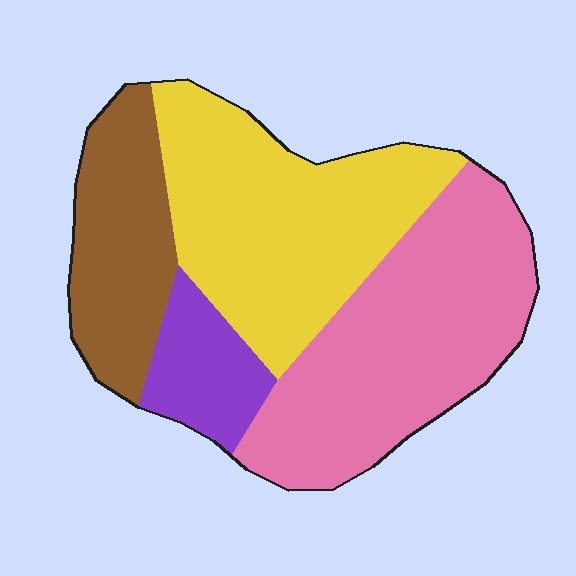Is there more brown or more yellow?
Yellow.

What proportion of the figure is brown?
Brown covers around 20% of the figure.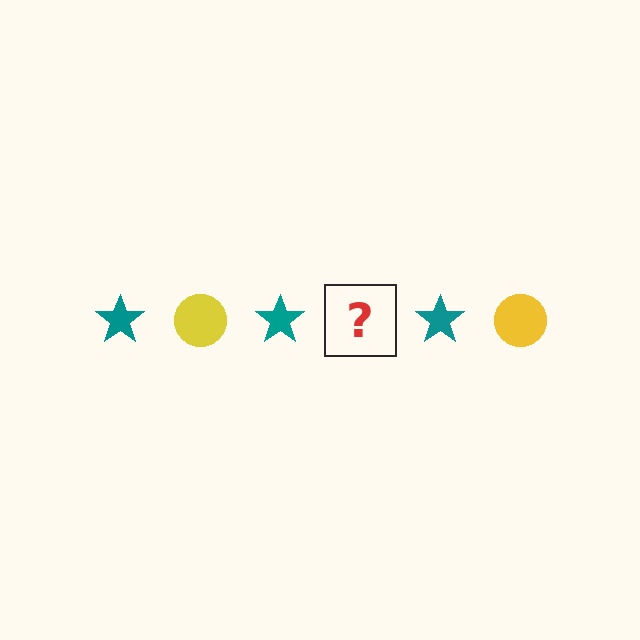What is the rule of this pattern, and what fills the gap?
The rule is that the pattern alternates between teal star and yellow circle. The gap should be filled with a yellow circle.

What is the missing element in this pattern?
The missing element is a yellow circle.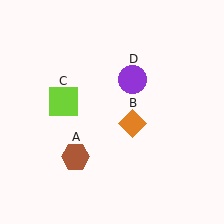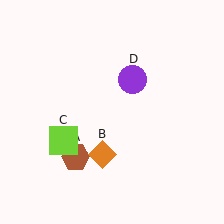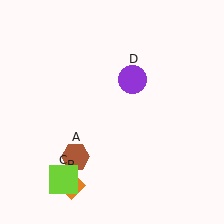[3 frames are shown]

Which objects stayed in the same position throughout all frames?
Brown hexagon (object A) and purple circle (object D) remained stationary.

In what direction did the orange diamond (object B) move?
The orange diamond (object B) moved down and to the left.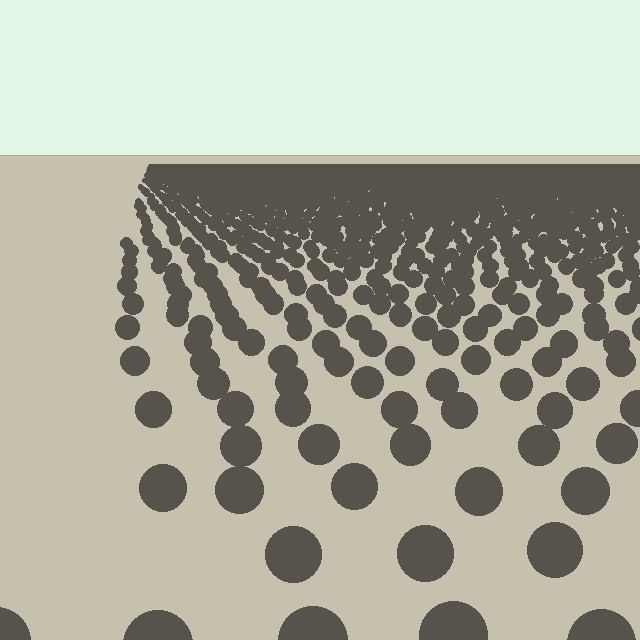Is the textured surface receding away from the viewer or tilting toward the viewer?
The surface is receding away from the viewer. Texture elements get smaller and denser toward the top.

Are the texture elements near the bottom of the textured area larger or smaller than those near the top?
Larger. Near the bottom, elements are closer to the viewer and appear at a bigger on-screen size.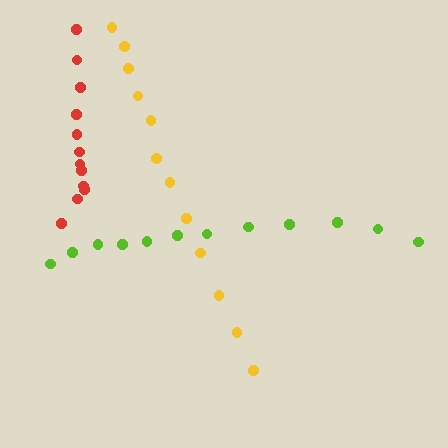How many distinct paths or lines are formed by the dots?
There are 3 distinct paths.